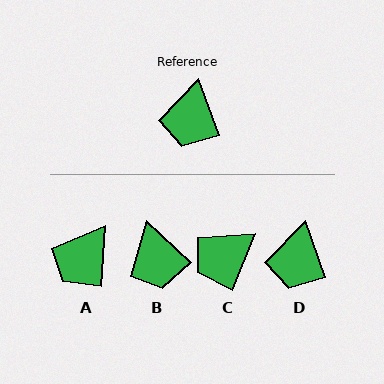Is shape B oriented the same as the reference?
No, it is off by about 28 degrees.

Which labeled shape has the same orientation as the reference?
D.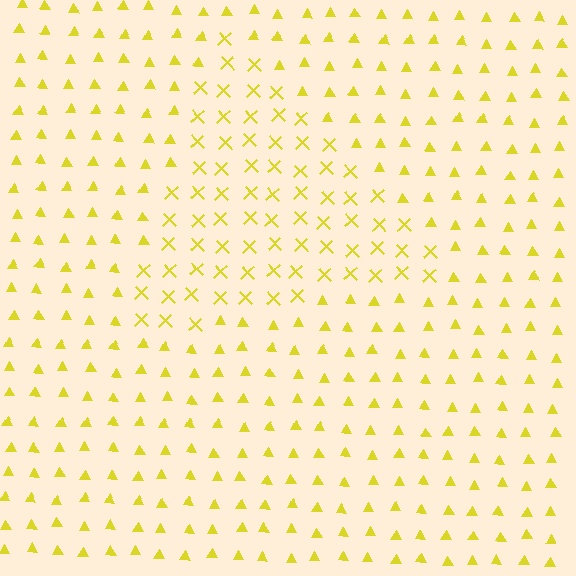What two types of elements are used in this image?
The image uses X marks inside the triangle region and triangles outside it.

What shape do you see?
I see a triangle.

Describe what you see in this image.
The image is filled with small yellow elements arranged in a uniform grid. A triangle-shaped region contains X marks, while the surrounding area contains triangles. The boundary is defined purely by the change in element shape.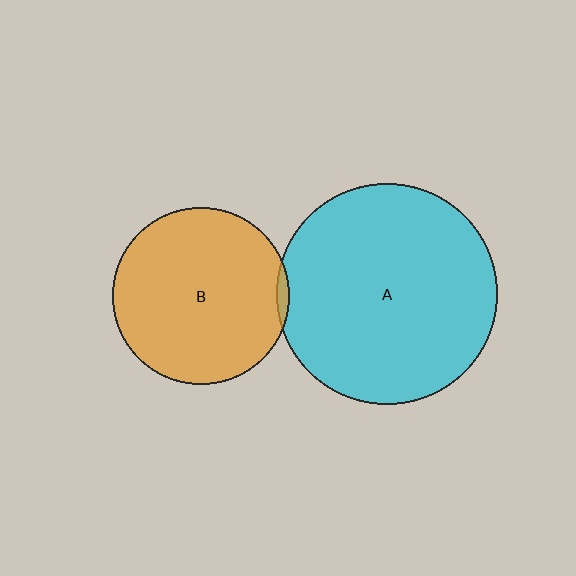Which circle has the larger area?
Circle A (cyan).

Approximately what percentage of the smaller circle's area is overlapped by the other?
Approximately 5%.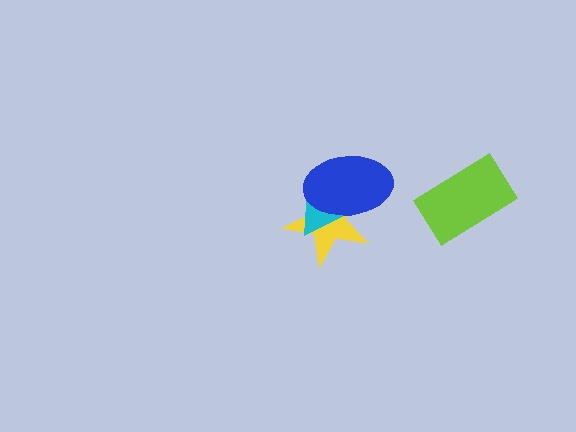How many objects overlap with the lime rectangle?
0 objects overlap with the lime rectangle.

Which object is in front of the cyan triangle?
The blue ellipse is in front of the cyan triangle.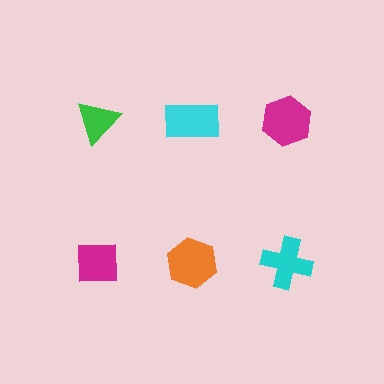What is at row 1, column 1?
A green triangle.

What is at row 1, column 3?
A magenta hexagon.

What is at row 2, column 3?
A cyan cross.